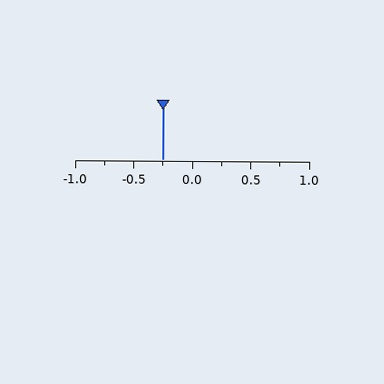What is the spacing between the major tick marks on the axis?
The major ticks are spaced 0.5 apart.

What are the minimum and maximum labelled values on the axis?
The axis runs from -1.0 to 1.0.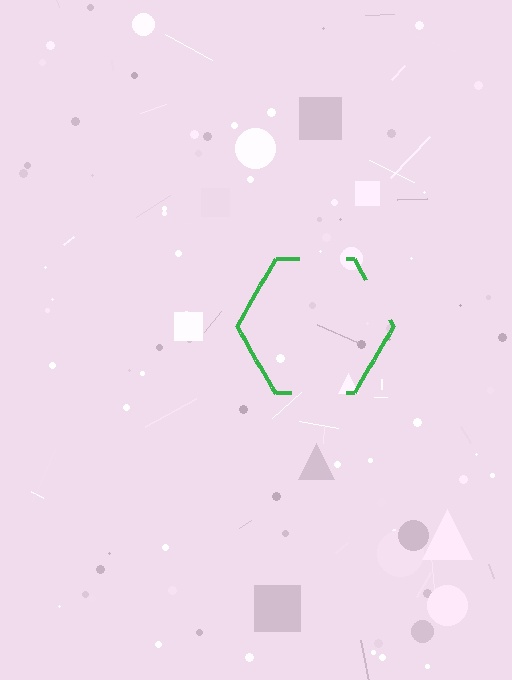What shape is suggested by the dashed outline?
The dashed outline suggests a hexagon.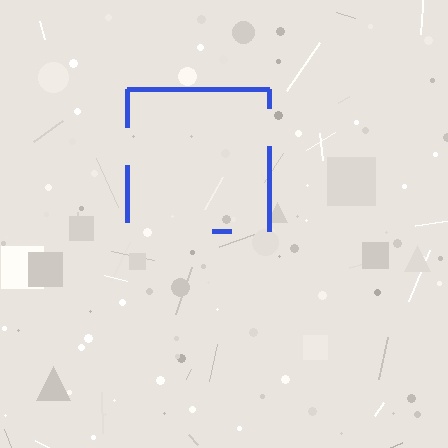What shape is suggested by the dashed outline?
The dashed outline suggests a square.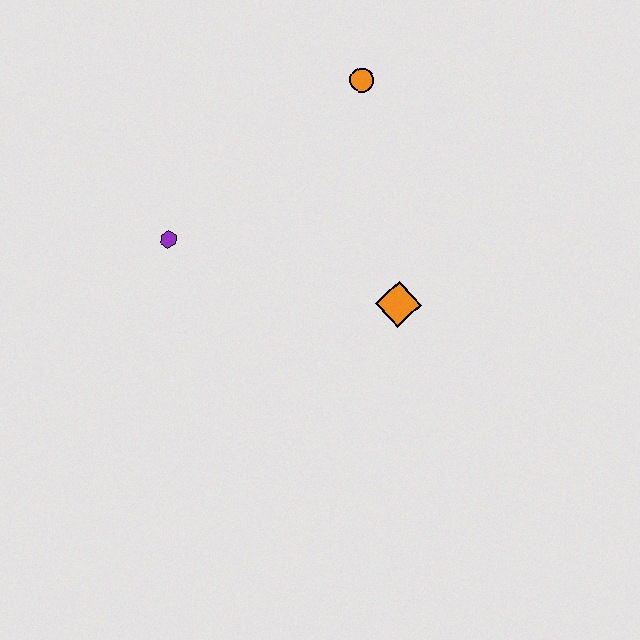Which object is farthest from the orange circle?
The purple hexagon is farthest from the orange circle.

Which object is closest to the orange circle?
The orange diamond is closest to the orange circle.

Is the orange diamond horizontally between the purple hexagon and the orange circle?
No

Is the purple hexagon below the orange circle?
Yes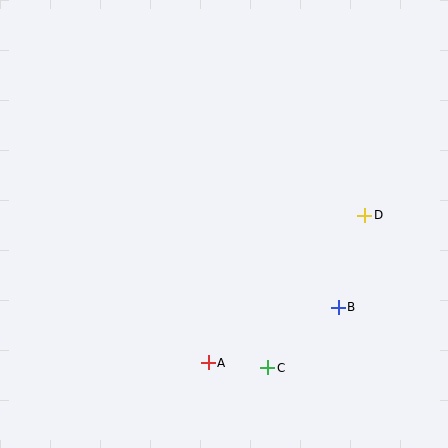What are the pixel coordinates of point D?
Point D is at (365, 215).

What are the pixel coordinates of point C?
Point C is at (268, 368).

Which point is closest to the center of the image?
Point A at (208, 363) is closest to the center.